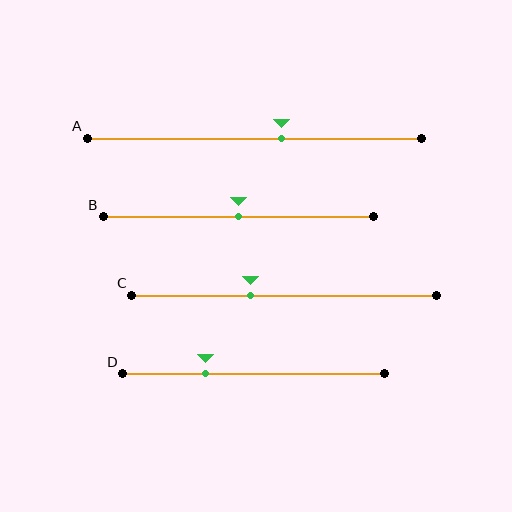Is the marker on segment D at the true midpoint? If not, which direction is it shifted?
No, the marker on segment D is shifted to the left by about 18% of the segment length.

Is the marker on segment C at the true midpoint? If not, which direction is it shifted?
No, the marker on segment C is shifted to the left by about 11% of the segment length.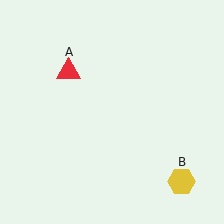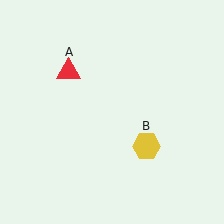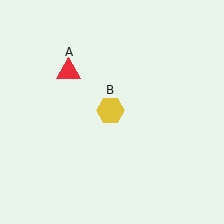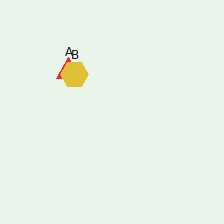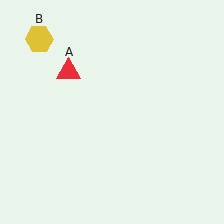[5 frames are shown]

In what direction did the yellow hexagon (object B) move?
The yellow hexagon (object B) moved up and to the left.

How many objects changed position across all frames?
1 object changed position: yellow hexagon (object B).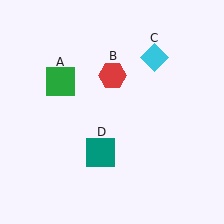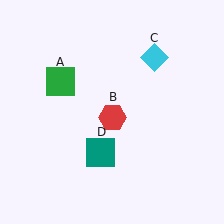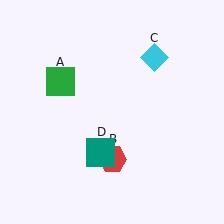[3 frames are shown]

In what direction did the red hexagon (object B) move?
The red hexagon (object B) moved down.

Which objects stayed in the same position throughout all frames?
Green square (object A) and cyan diamond (object C) and teal square (object D) remained stationary.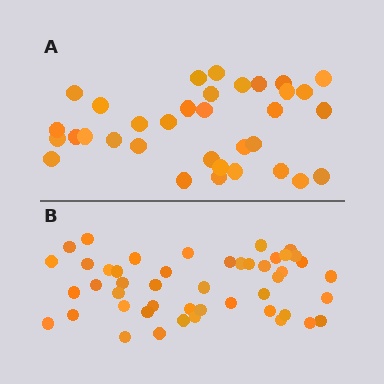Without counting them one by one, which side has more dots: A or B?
Region B (the bottom region) has more dots.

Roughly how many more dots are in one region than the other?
Region B has approximately 15 more dots than region A.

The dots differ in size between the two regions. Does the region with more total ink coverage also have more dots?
No. Region A has more total ink coverage because its dots are larger, but region B actually contains more individual dots. Total area can be misleading — the number of items is what matters here.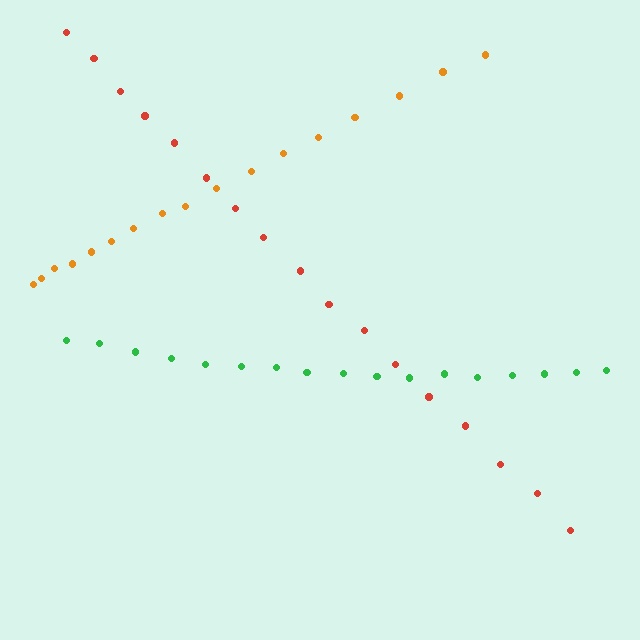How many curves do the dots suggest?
There are 3 distinct paths.